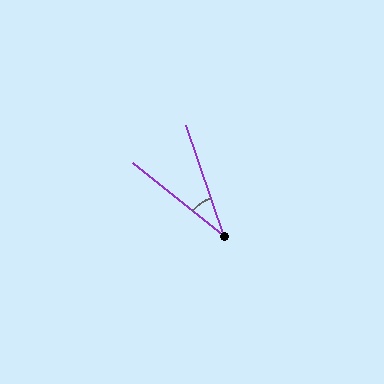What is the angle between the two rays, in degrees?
Approximately 32 degrees.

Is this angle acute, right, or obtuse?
It is acute.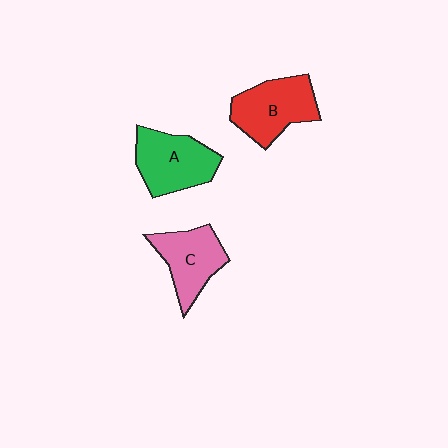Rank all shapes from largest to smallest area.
From largest to smallest: B (red), A (green), C (pink).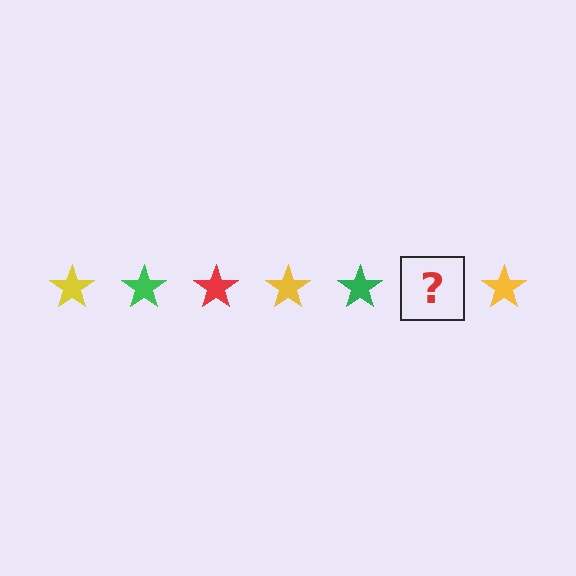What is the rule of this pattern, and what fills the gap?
The rule is that the pattern cycles through yellow, green, red stars. The gap should be filled with a red star.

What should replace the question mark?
The question mark should be replaced with a red star.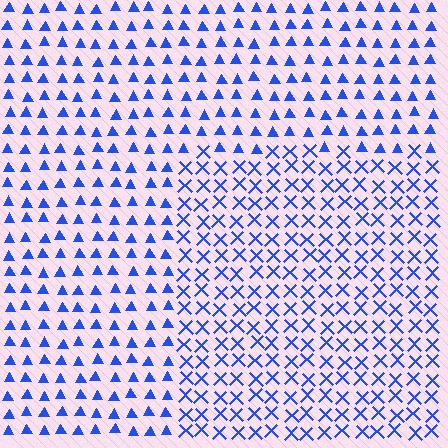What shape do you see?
I see a rectangle.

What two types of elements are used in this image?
The image uses X marks inside the rectangle region and triangles outside it.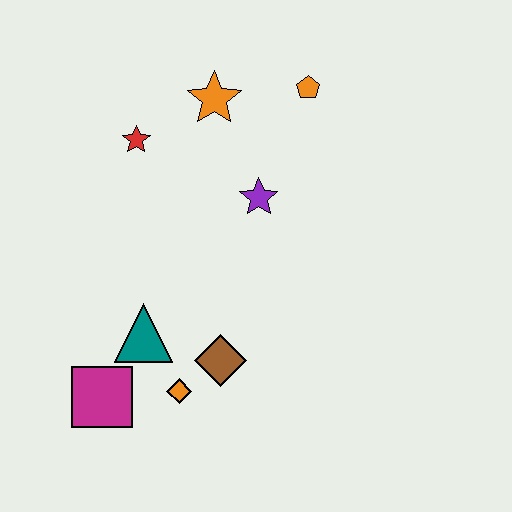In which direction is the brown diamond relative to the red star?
The brown diamond is below the red star.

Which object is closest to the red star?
The orange star is closest to the red star.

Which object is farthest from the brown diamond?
The orange pentagon is farthest from the brown diamond.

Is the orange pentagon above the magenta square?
Yes